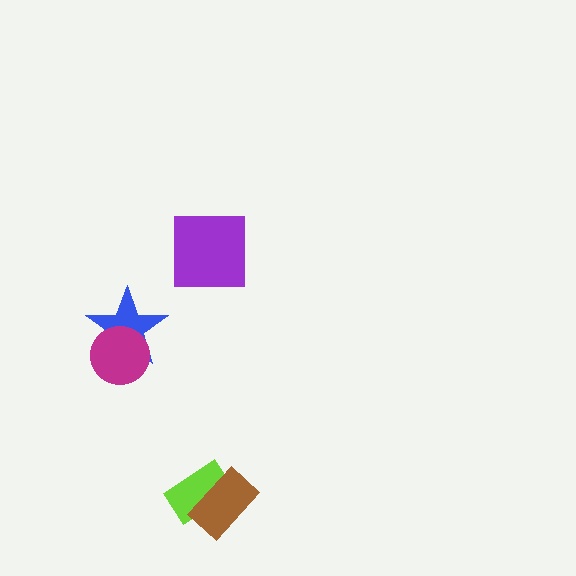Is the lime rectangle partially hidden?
Yes, it is partially covered by another shape.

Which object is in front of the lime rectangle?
The brown rectangle is in front of the lime rectangle.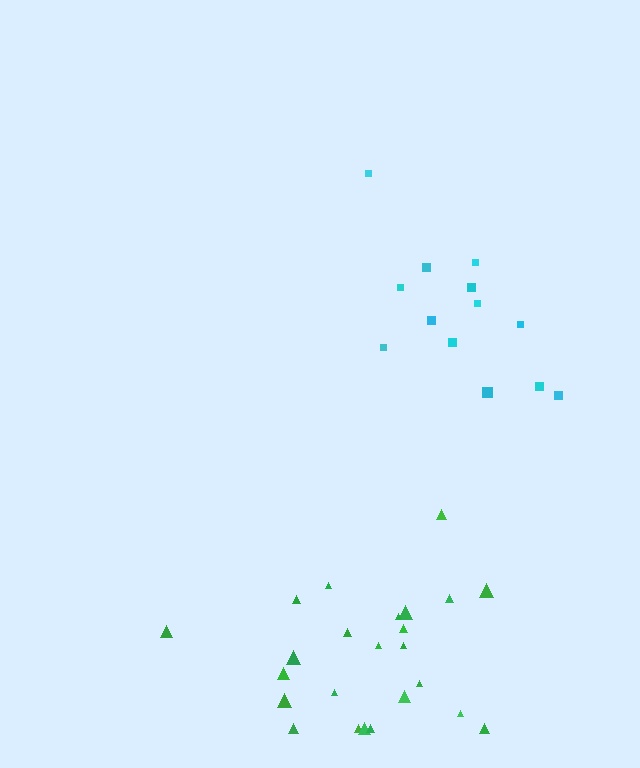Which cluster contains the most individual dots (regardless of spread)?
Green (24).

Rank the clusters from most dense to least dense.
green, cyan.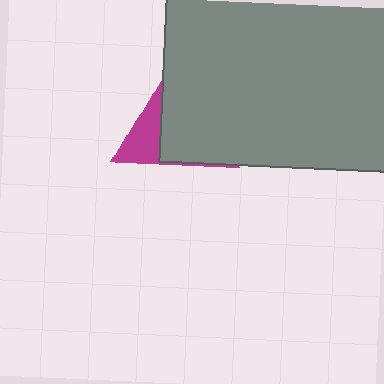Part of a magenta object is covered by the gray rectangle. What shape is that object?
It is a triangle.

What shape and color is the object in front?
The object in front is a gray rectangle.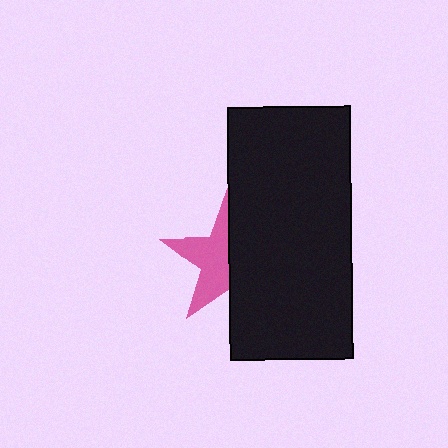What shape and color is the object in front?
The object in front is a black rectangle.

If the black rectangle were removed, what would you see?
You would see the complete pink star.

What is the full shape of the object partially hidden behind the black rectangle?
The partially hidden object is a pink star.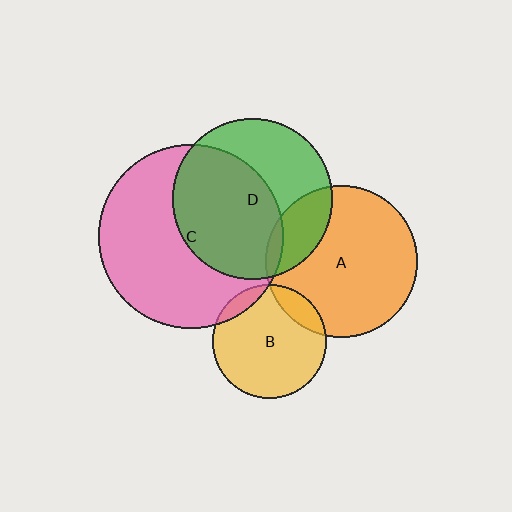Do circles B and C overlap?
Yes.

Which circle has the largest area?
Circle C (pink).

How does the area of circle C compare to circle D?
Approximately 1.3 times.